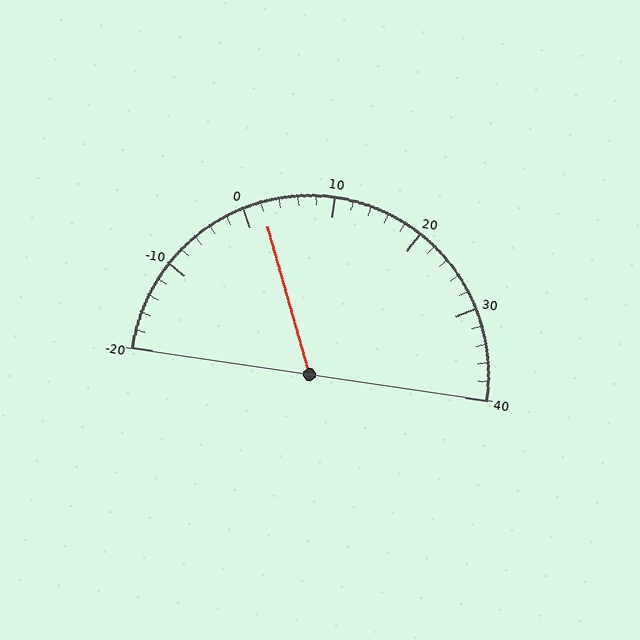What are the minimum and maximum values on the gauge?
The gauge ranges from -20 to 40.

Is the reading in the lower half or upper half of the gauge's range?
The reading is in the lower half of the range (-20 to 40).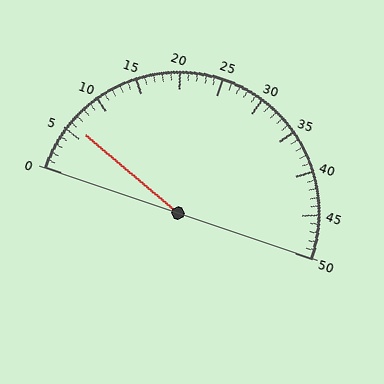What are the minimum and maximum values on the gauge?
The gauge ranges from 0 to 50.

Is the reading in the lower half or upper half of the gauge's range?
The reading is in the lower half of the range (0 to 50).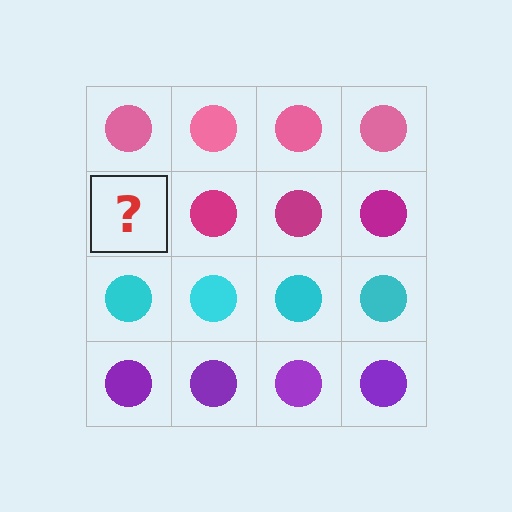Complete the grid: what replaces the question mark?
The question mark should be replaced with a magenta circle.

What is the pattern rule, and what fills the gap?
The rule is that each row has a consistent color. The gap should be filled with a magenta circle.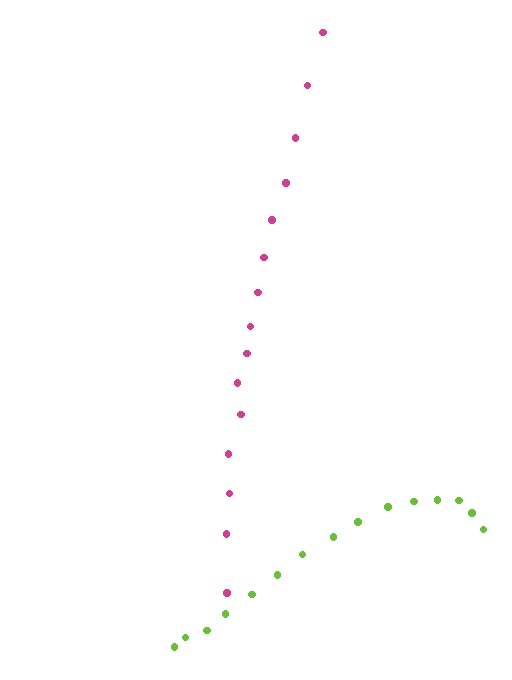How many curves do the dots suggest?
There are 2 distinct paths.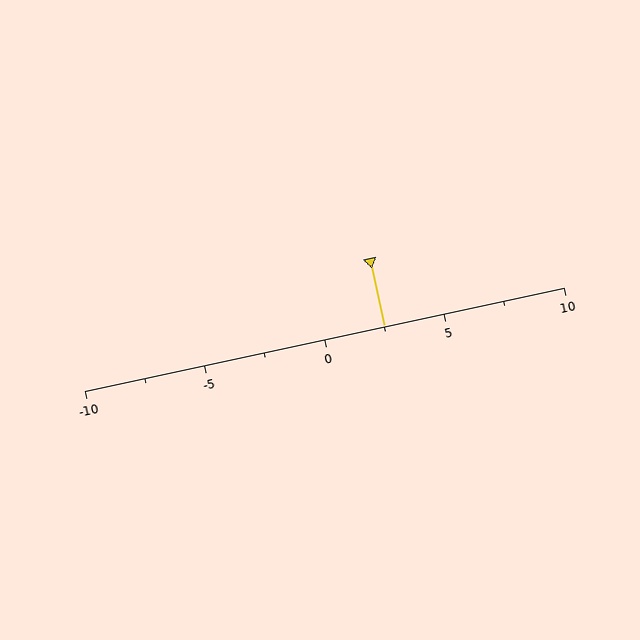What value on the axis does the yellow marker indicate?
The marker indicates approximately 2.5.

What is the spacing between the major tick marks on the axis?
The major ticks are spaced 5 apart.